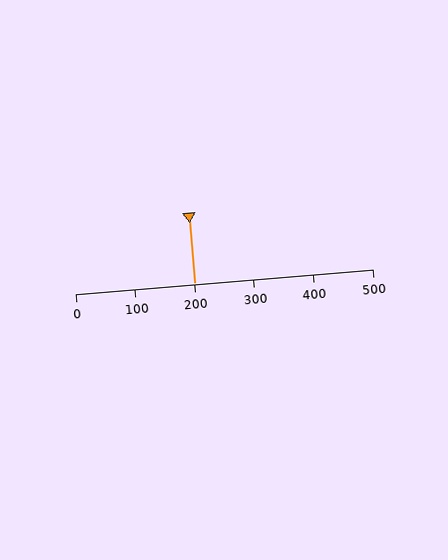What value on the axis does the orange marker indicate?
The marker indicates approximately 200.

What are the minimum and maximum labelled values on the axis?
The axis runs from 0 to 500.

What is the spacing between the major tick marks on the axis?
The major ticks are spaced 100 apart.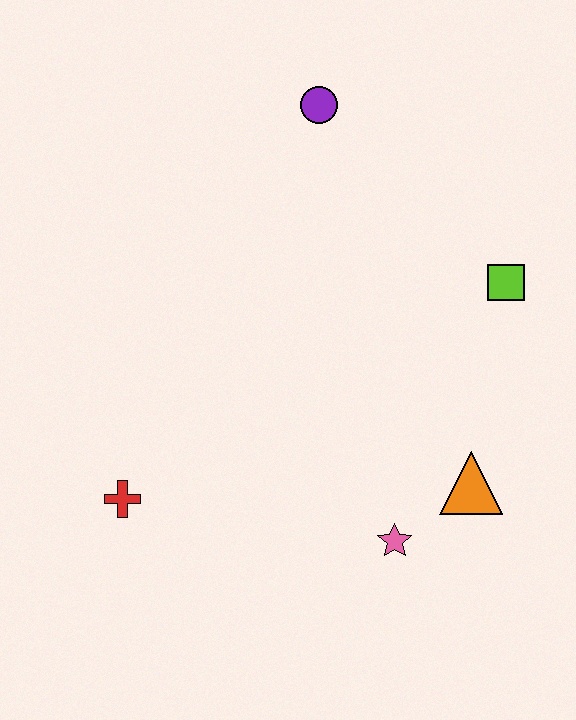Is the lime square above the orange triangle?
Yes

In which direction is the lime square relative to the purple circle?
The lime square is to the right of the purple circle.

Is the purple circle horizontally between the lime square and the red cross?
Yes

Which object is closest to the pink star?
The orange triangle is closest to the pink star.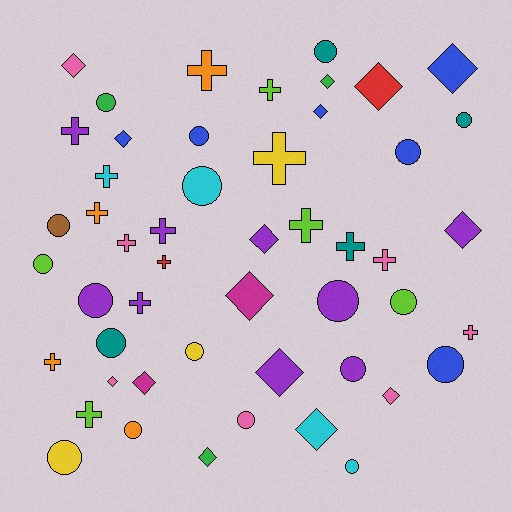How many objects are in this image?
There are 50 objects.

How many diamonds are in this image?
There are 15 diamonds.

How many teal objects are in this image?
There are 4 teal objects.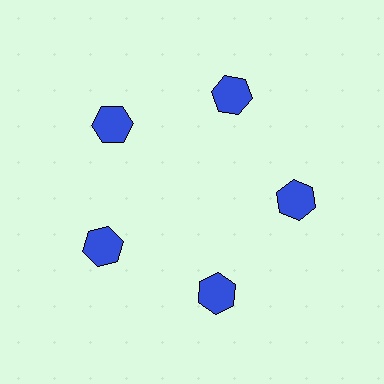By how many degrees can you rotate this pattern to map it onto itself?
The pattern maps onto itself every 72 degrees of rotation.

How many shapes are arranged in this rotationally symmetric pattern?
There are 5 shapes, arranged in 5 groups of 1.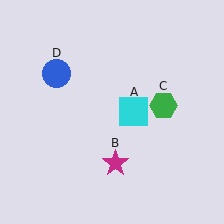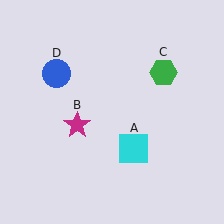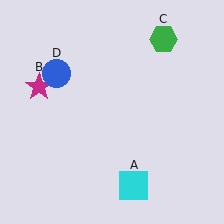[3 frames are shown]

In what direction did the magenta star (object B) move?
The magenta star (object B) moved up and to the left.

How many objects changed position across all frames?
3 objects changed position: cyan square (object A), magenta star (object B), green hexagon (object C).